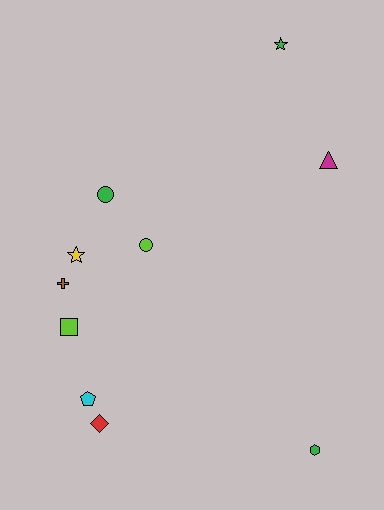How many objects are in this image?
There are 10 objects.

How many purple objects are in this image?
There are no purple objects.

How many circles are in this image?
There are 2 circles.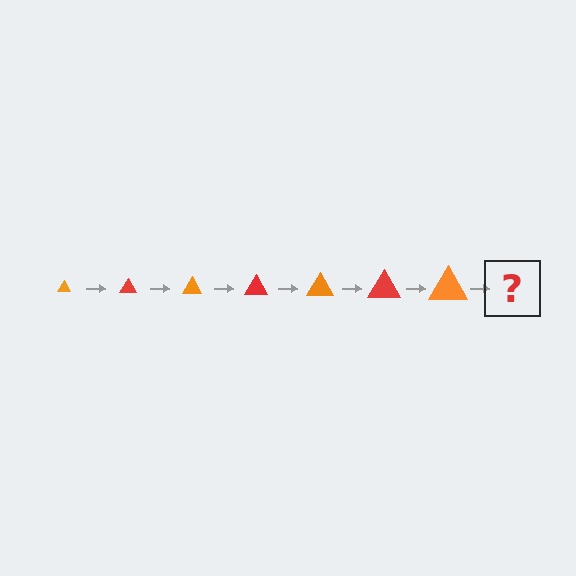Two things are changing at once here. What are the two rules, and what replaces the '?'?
The two rules are that the triangle grows larger each step and the color cycles through orange and red. The '?' should be a red triangle, larger than the previous one.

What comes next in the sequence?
The next element should be a red triangle, larger than the previous one.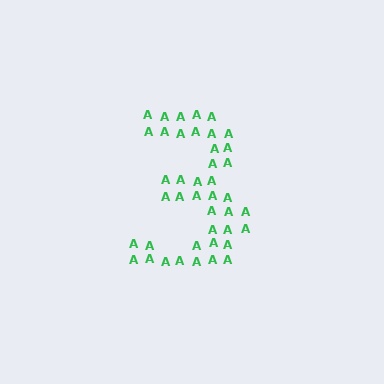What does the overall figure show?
The overall figure shows the digit 3.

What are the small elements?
The small elements are letter A's.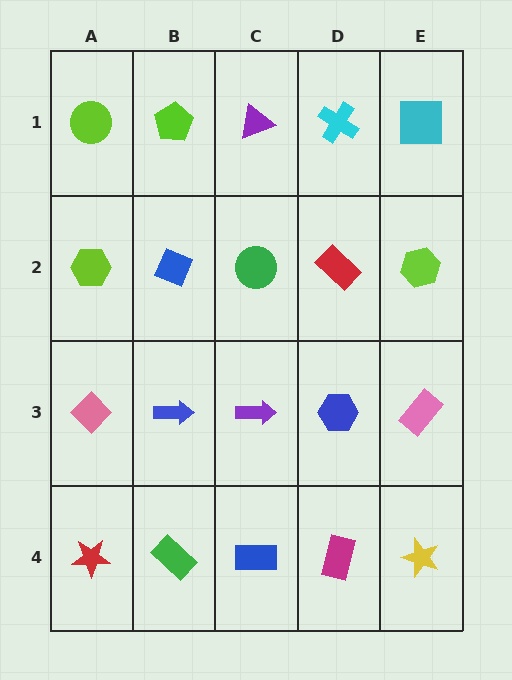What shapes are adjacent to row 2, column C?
A purple triangle (row 1, column C), a purple arrow (row 3, column C), a blue diamond (row 2, column B), a red rectangle (row 2, column D).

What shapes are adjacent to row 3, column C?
A green circle (row 2, column C), a blue rectangle (row 4, column C), a blue arrow (row 3, column B), a blue hexagon (row 3, column D).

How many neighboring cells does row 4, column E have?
2.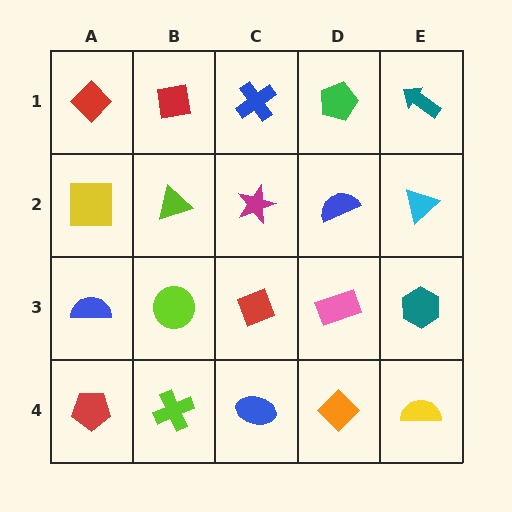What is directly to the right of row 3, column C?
A pink rectangle.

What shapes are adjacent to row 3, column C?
A magenta star (row 2, column C), a blue ellipse (row 4, column C), a lime circle (row 3, column B), a pink rectangle (row 3, column D).